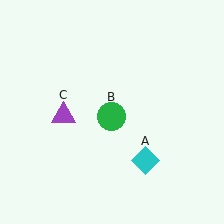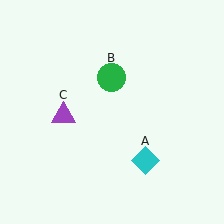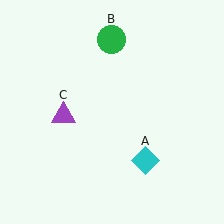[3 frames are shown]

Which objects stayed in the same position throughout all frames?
Cyan diamond (object A) and purple triangle (object C) remained stationary.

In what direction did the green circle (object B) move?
The green circle (object B) moved up.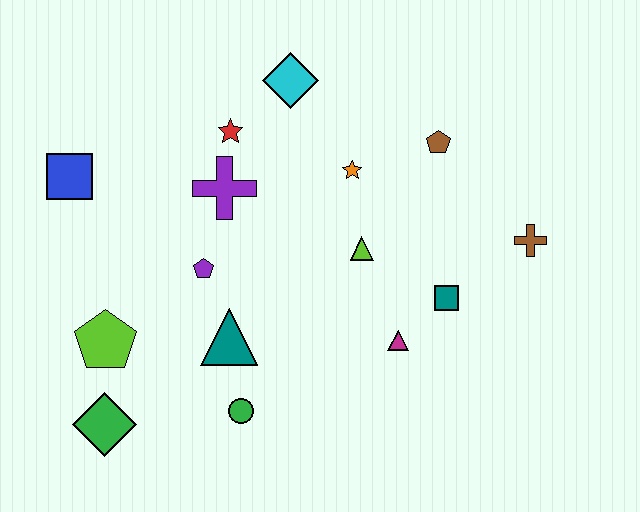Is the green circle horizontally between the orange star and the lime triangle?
No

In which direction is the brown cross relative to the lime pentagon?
The brown cross is to the right of the lime pentagon.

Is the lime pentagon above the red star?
No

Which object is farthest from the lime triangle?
The green diamond is farthest from the lime triangle.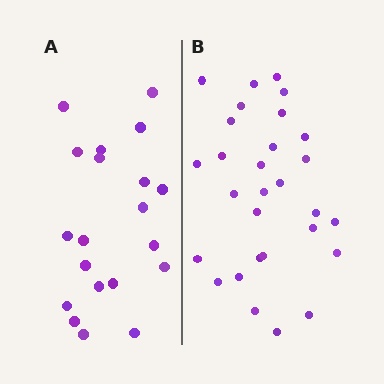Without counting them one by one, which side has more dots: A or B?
Region B (the right region) has more dots.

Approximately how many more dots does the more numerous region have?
Region B has roughly 8 or so more dots than region A.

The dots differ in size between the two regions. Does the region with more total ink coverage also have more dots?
No. Region A has more total ink coverage because its dots are larger, but region B actually contains more individual dots. Total area can be misleading — the number of items is what matters here.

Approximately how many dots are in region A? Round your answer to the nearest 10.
About 20 dots.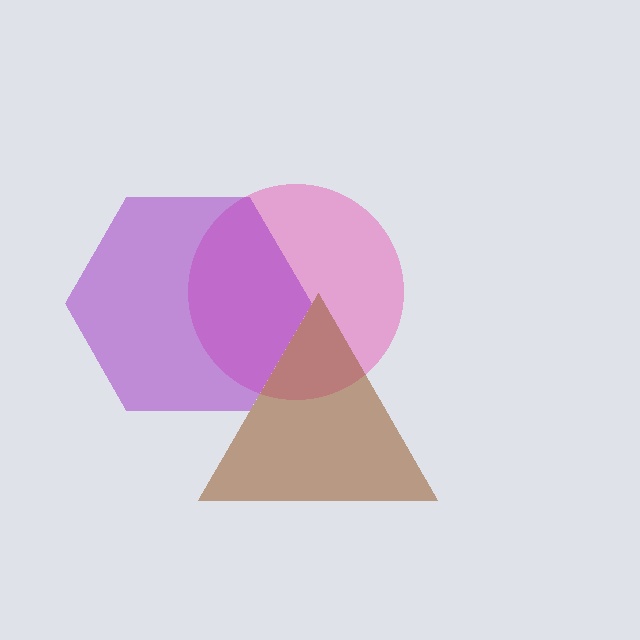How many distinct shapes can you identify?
There are 3 distinct shapes: a pink circle, a purple hexagon, a brown triangle.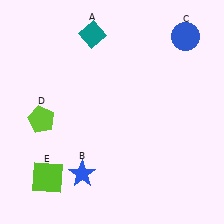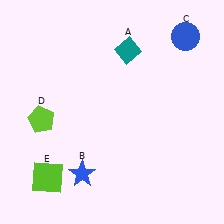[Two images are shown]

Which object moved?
The teal diamond (A) moved right.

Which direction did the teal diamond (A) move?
The teal diamond (A) moved right.